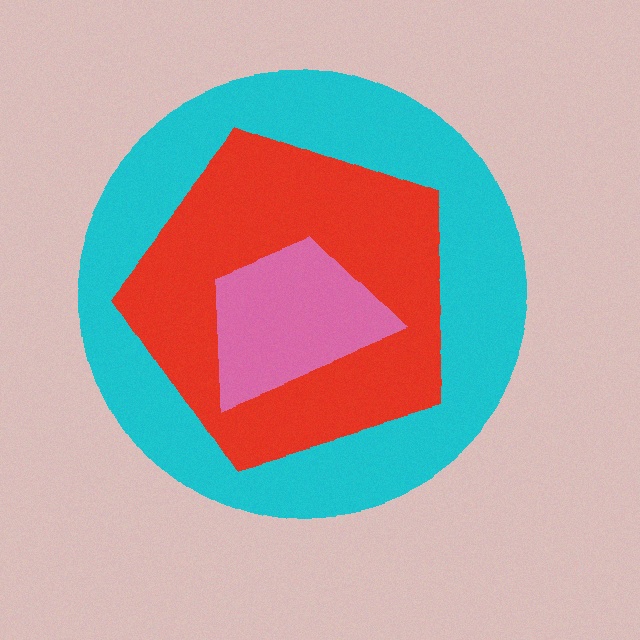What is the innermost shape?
The pink trapezoid.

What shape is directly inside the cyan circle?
The red pentagon.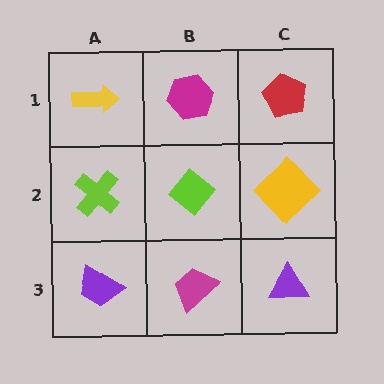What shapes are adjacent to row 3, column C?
A yellow diamond (row 2, column C), a magenta trapezoid (row 3, column B).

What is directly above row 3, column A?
A lime cross.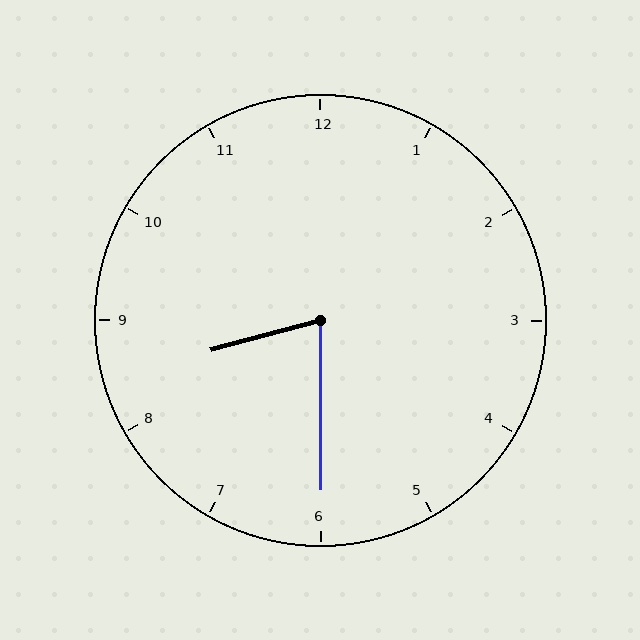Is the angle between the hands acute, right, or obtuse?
It is acute.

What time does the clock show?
8:30.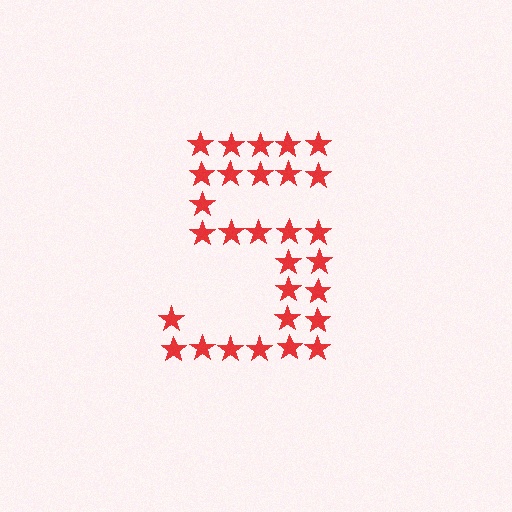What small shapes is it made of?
It is made of small stars.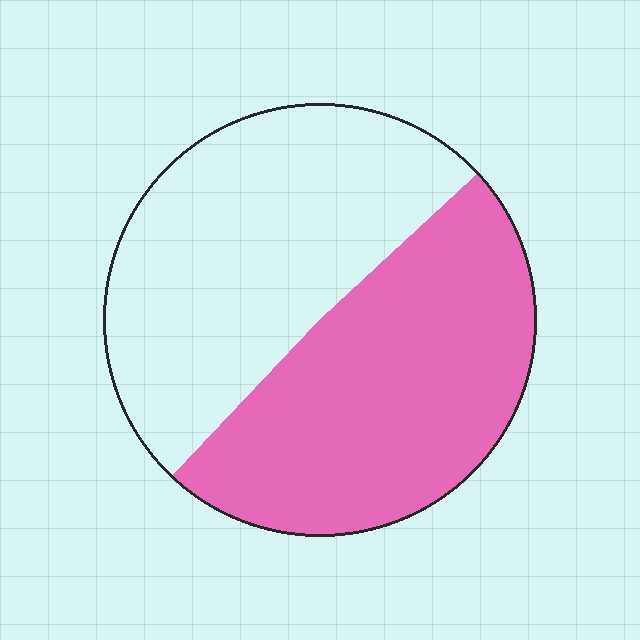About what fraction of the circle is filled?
About one half (1/2).